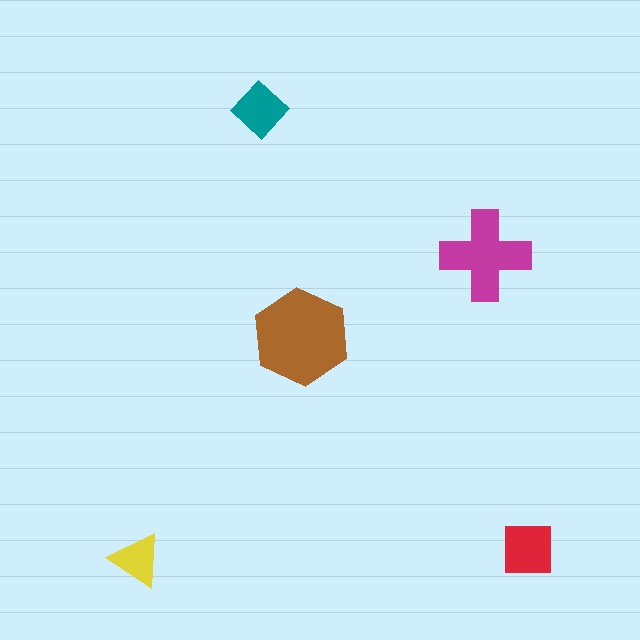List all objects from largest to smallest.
The brown hexagon, the magenta cross, the red square, the teal diamond, the yellow triangle.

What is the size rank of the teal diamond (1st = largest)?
4th.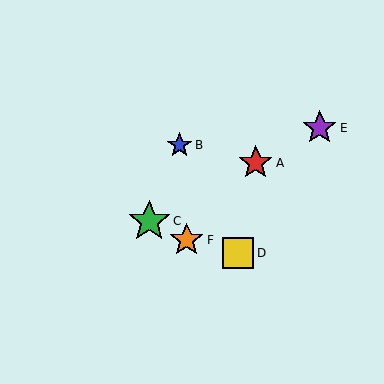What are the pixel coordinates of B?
Object B is at (180, 145).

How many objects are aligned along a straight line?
3 objects (A, C, E) are aligned along a straight line.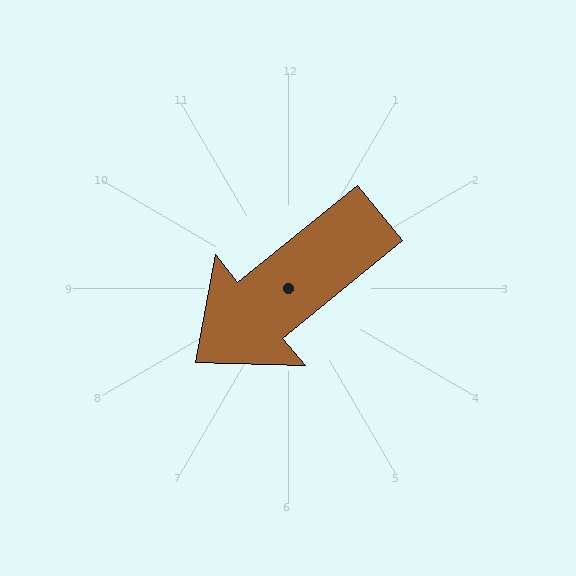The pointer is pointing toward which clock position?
Roughly 8 o'clock.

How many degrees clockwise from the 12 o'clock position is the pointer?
Approximately 231 degrees.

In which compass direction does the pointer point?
Southwest.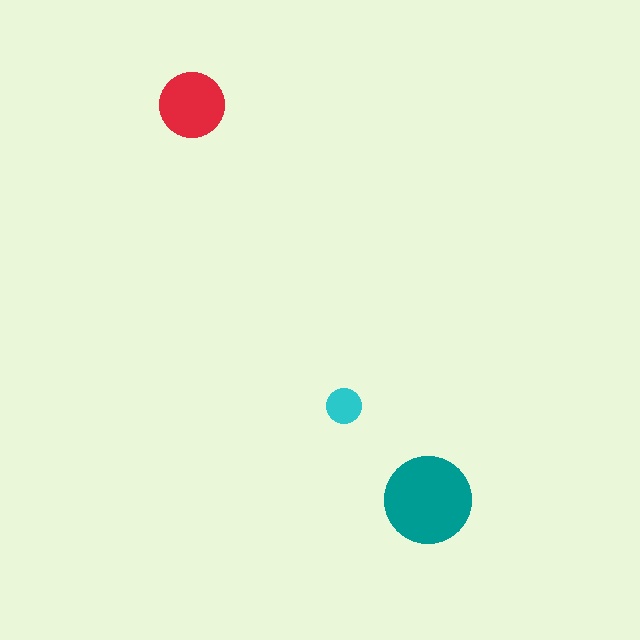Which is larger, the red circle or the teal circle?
The teal one.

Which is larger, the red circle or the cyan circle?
The red one.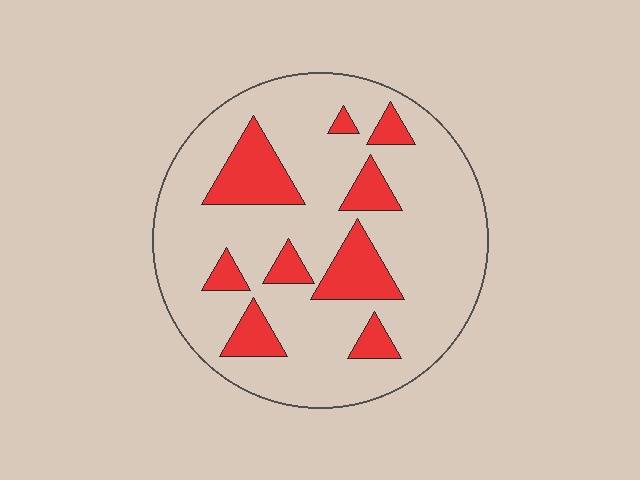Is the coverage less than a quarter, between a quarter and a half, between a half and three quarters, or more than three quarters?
Less than a quarter.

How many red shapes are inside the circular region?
9.